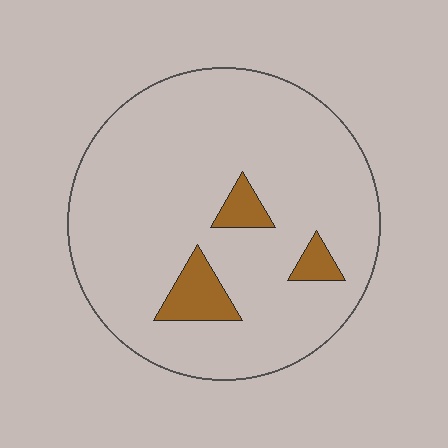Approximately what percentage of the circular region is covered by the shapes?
Approximately 10%.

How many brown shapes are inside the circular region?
3.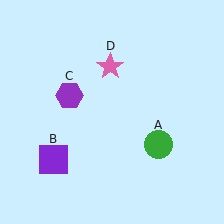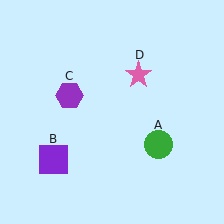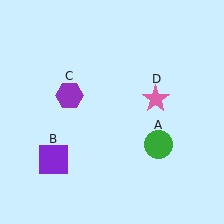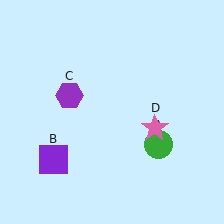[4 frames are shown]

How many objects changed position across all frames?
1 object changed position: pink star (object D).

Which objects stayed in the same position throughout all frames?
Green circle (object A) and purple square (object B) and purple hexagon (object C) remained stationary.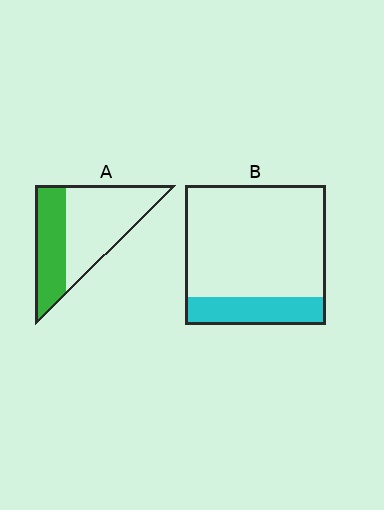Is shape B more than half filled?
No.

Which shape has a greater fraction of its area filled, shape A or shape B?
Shape A.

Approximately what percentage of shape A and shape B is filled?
A is approximately 40% and B is approximately 20%.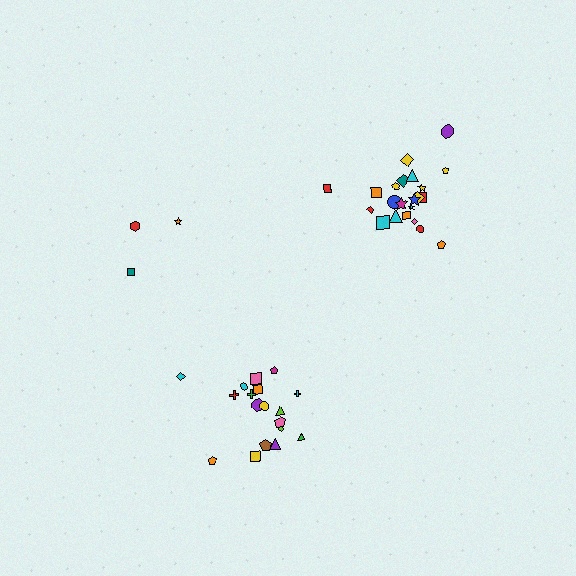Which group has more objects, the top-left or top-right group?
The top-right group.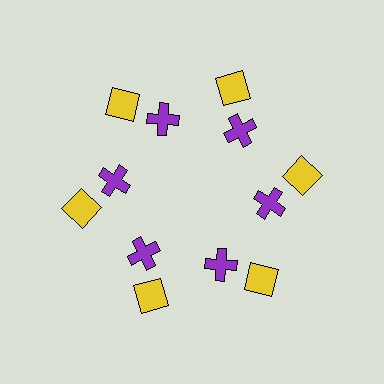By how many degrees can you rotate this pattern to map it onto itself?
The pattern maps onto itself every 60 degrees of rotation.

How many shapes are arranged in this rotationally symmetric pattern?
There are 12 shapes, arranged in 6 groups of 2.